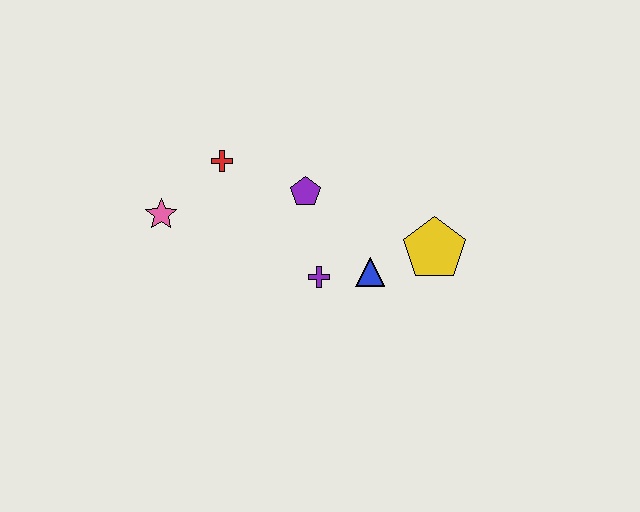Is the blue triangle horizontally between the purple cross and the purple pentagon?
No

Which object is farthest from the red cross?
The yellow pentagon is farthest from the red cross.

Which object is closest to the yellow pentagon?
The blue triangle is closest to the yellow pentagon.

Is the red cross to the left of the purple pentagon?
Yes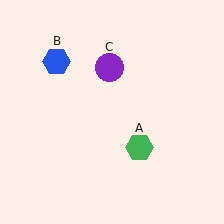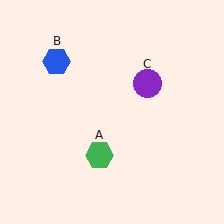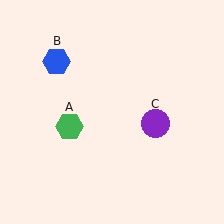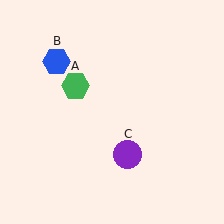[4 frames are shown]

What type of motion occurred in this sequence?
The green hexagon (object A), purple circle (object C) rotated clockwise around the center of the scene.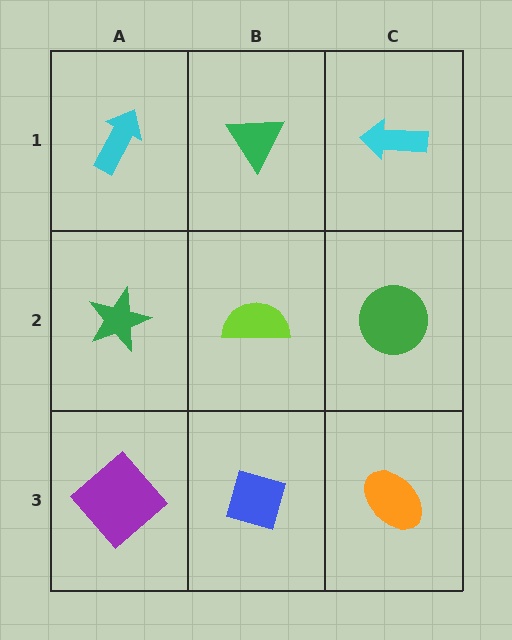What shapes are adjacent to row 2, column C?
A cyan arrow (row 1, column C), an orange ellipse (row 3, column C), a lime semicircle (row 2, column B).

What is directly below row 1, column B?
A lime semicircle.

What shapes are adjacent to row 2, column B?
A green triangle (row 1, column B), a blue diamond (row 3, column B), a green star (row 2, column A), a green circle (row 2, column C).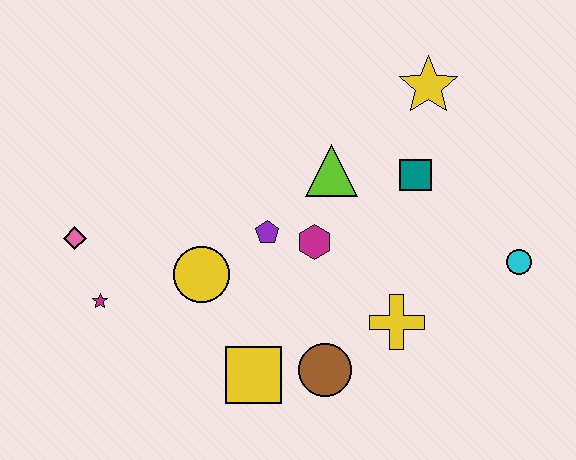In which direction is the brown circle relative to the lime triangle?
The brown circle is below the lime triangle.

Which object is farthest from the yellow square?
The yellow star is farthest from the yellow square.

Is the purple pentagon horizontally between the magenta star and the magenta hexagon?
Yes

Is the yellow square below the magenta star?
Yes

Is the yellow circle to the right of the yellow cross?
No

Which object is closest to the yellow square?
The brown circle is closest to the yellow square.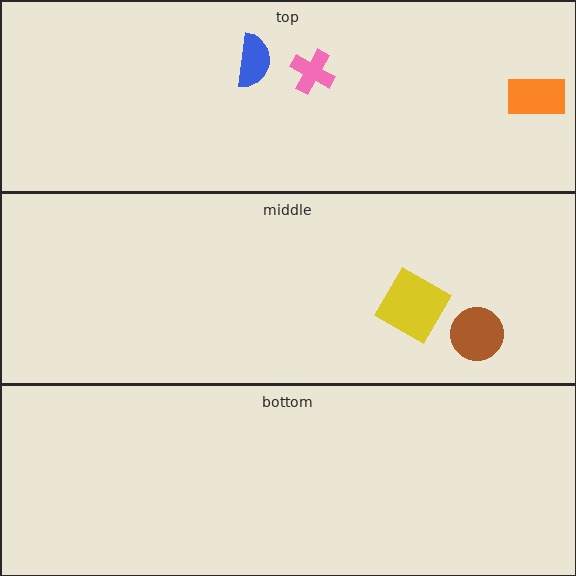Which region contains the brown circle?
The middle region.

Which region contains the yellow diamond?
The middle region.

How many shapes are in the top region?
3.